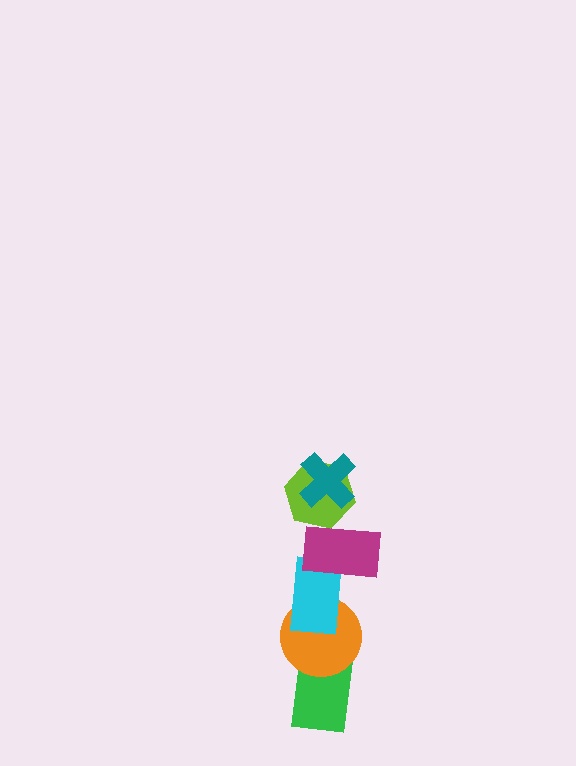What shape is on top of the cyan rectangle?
The magenta rectangle is on top of the cyan rectangle.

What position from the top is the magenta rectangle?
The magenta rectangle is 3rd from the top.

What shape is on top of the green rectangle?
The orange circle is on top of the green rectangle.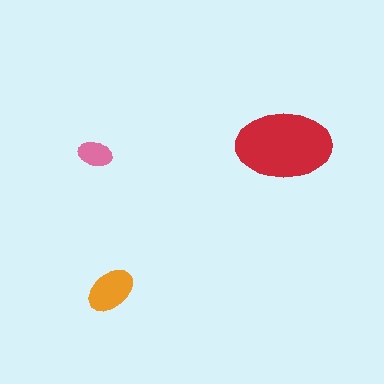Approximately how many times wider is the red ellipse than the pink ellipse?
About 3 times wider.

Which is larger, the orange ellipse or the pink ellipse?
The orange one.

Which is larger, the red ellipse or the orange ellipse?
The red one.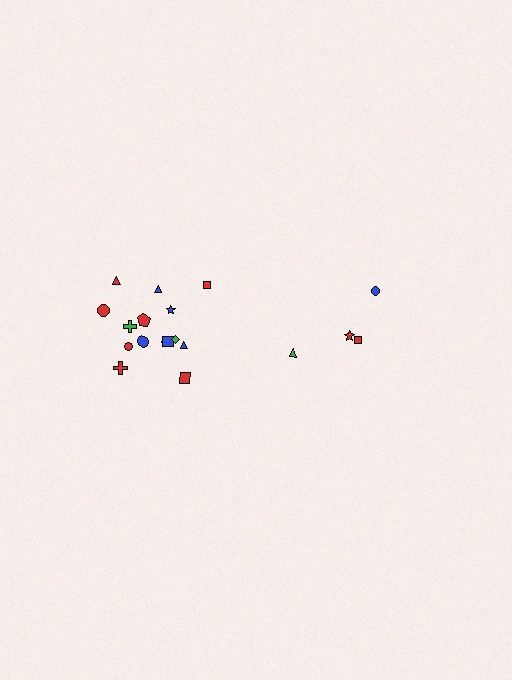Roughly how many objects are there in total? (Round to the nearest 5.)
Roughly 20 objects in total.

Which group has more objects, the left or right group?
The left group.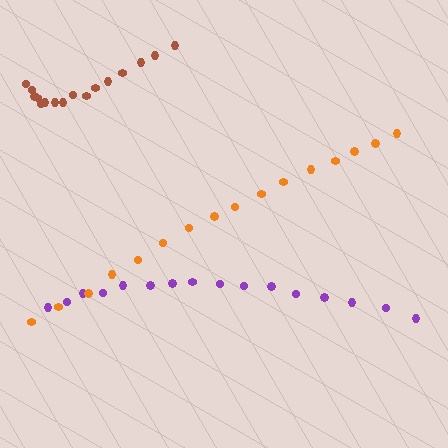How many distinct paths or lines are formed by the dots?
There are 3 distinct paths.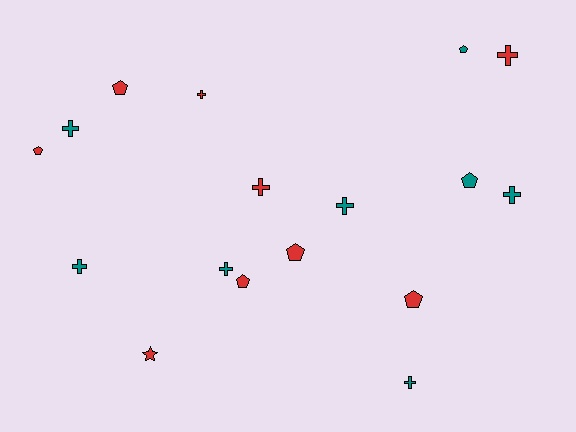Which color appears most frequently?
Red, with 9 objects.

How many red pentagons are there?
There are 5 red pentagons.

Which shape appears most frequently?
Cross, with 9 objects.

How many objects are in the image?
There are 17 objects.